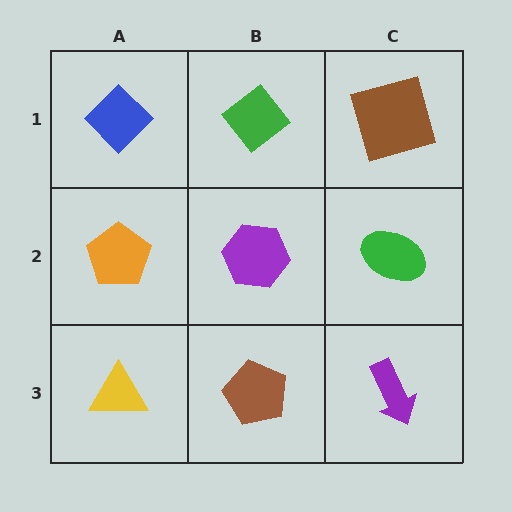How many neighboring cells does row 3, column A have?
2.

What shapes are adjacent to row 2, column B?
A green diamond (row 1, column B), a brown pentagon (row 3, column B), an orange pentagon (row 2, column A), a green ellipse (row 2, column C).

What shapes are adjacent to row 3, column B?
A purple hexagon (row 2, column B), a yellow triangle (row 3, column A), a purple arrow (row 3, column C).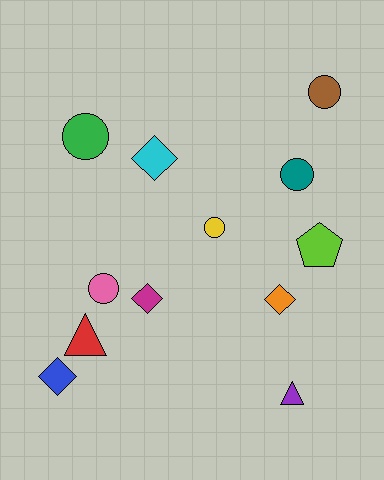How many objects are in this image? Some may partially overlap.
There are 12 objects.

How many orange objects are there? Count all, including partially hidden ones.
There is 1 orange object.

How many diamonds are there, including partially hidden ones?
There are 4 diamonds.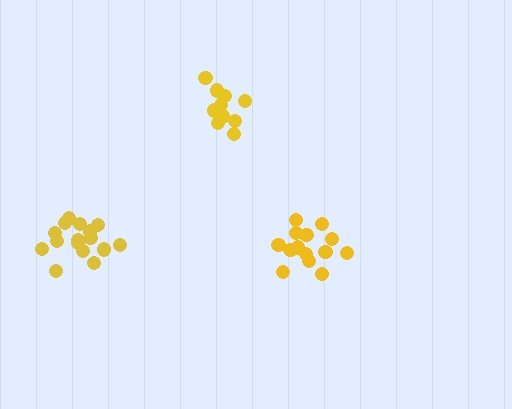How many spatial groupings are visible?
There are 3 spatial groupings.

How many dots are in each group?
Group 1: 11 dots, Group 2: 14 dots, Group 3: 16 dots (41 total).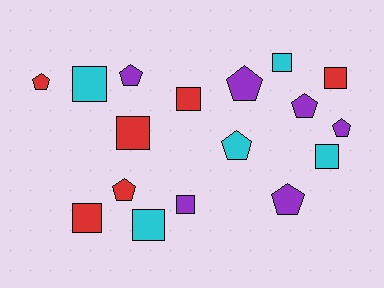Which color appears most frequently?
Purple, with 6 objects.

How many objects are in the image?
There are 17 objects.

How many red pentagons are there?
There are 2 red pentagons.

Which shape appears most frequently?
Square, with 9 objects.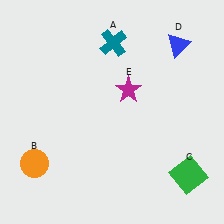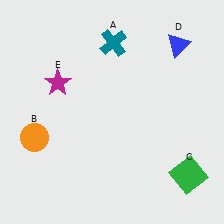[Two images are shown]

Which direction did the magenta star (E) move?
The magenta star (E) moved left.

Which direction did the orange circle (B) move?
The orange circle (B) moved up.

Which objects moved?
The objects that moved are: the orange circle (B), the magenta star (E).